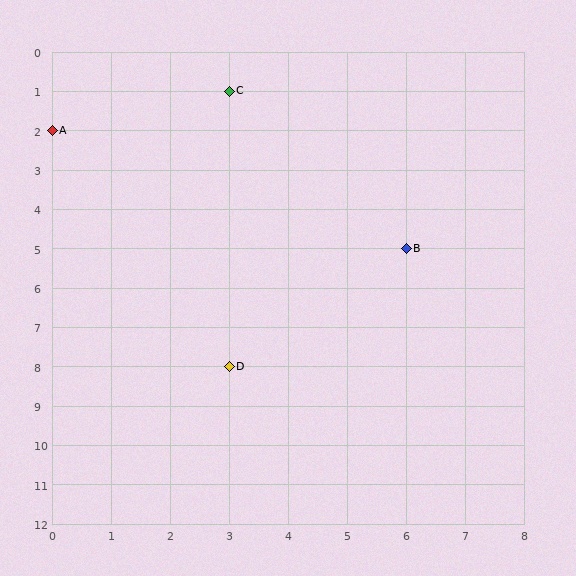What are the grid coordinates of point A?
Point A is at grid coordinates (0, 2).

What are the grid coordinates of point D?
Point D is at grid coordinates (3, 8).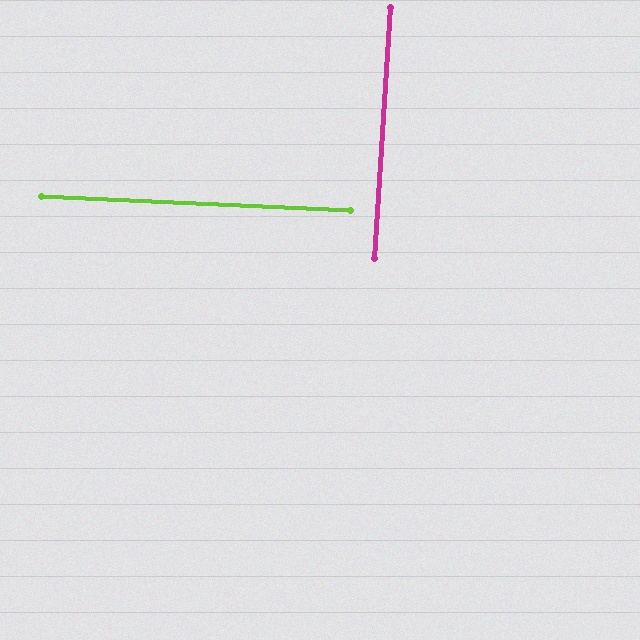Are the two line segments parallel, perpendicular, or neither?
Perpendicular — they meet at approximately 89°.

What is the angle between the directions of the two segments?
Approximately 89 degrees.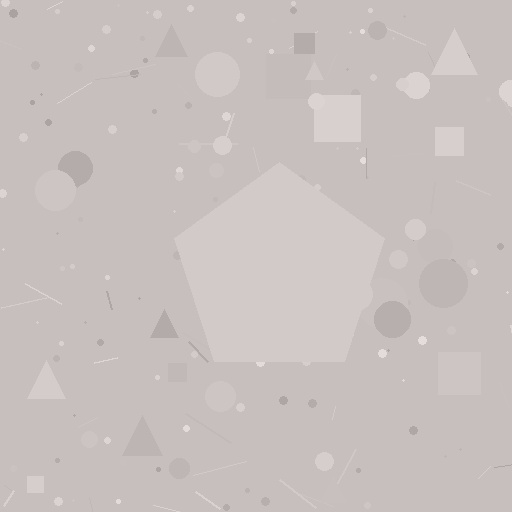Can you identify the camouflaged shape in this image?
The camouflaged shape is a pentagon.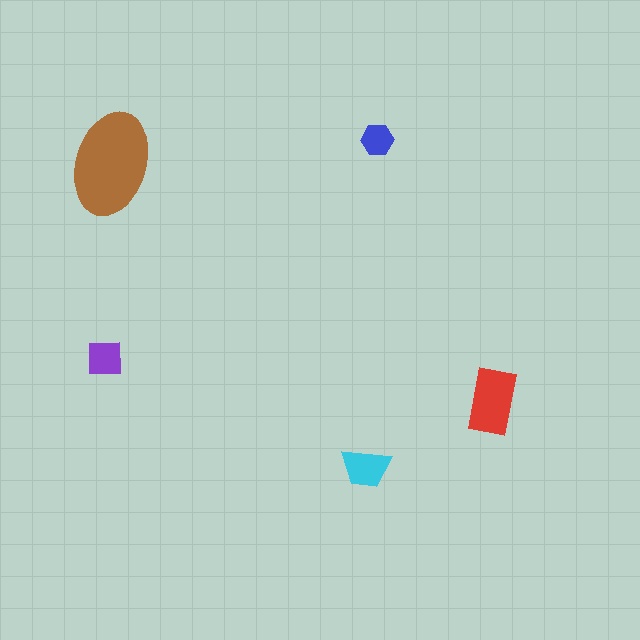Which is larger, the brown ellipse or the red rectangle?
The brown ellipse.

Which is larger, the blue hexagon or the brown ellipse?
The brown ellipse.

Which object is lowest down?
The cyan trapezoid is bottommost.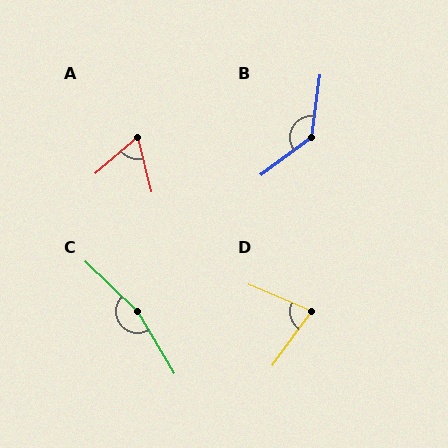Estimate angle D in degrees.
Approximately 77 degrees.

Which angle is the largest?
C, at approximately 165 degrees.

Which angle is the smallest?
A, at approximately 64 degrees.